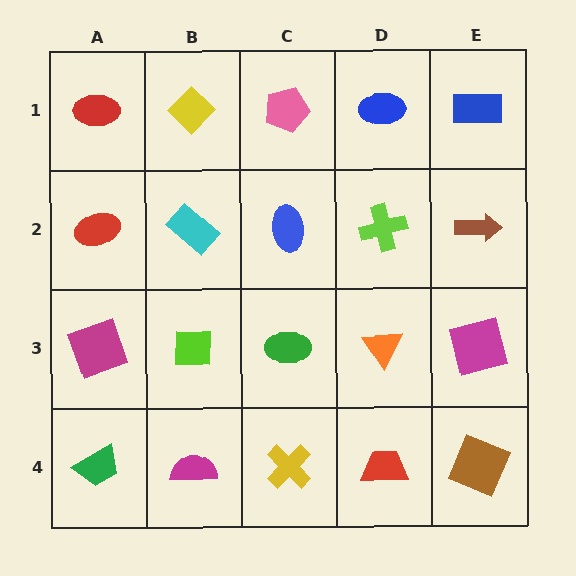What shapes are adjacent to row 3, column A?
A red ellipse (row 2, column A), a green trapezoid (row 4, column A), a lime square (row 3, column B).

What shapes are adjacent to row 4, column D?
An orange triangle (row 3, column D), a yellow cross (row 4, column C), a brown square (row 4, column E).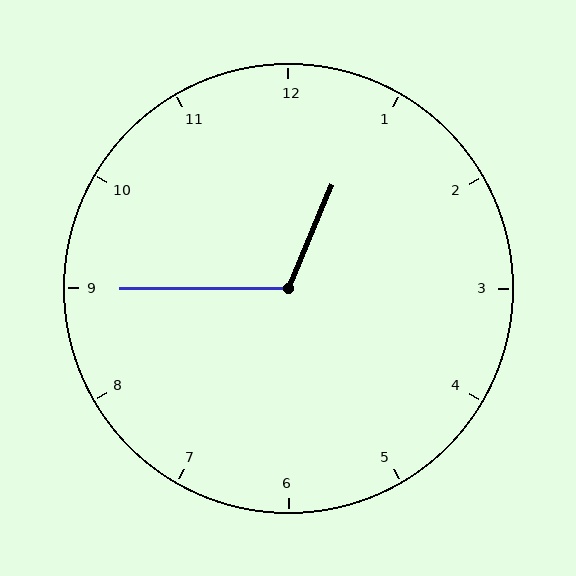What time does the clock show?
12:45.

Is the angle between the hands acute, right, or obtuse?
It is obtuse.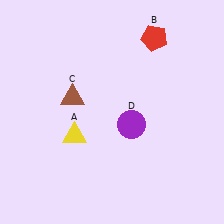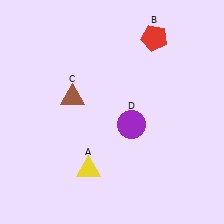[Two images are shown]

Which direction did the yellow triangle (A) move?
The yellow triangle (A) moved down.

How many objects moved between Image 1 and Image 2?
1 object moved between the two images.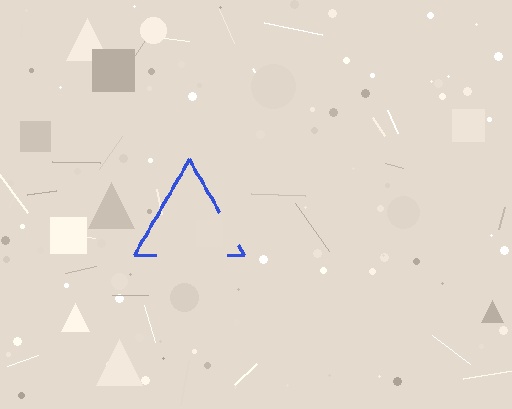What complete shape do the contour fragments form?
The contour fragments form a triangle.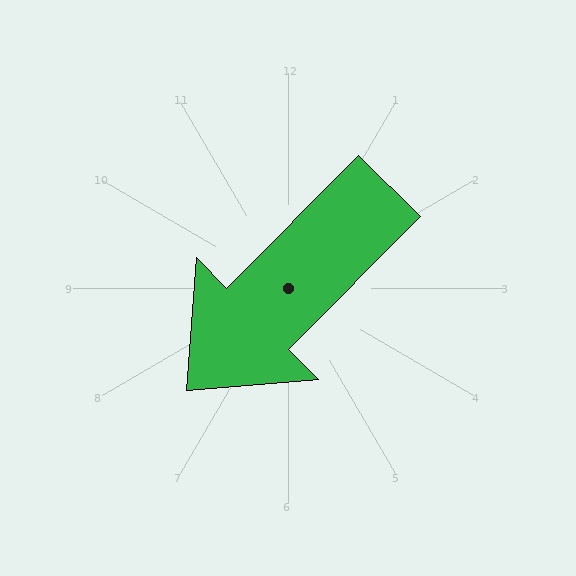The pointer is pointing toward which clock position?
Roughly 7 o'clock.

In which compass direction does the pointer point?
Southwest.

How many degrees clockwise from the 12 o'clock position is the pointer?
Approximately 225 degrees.